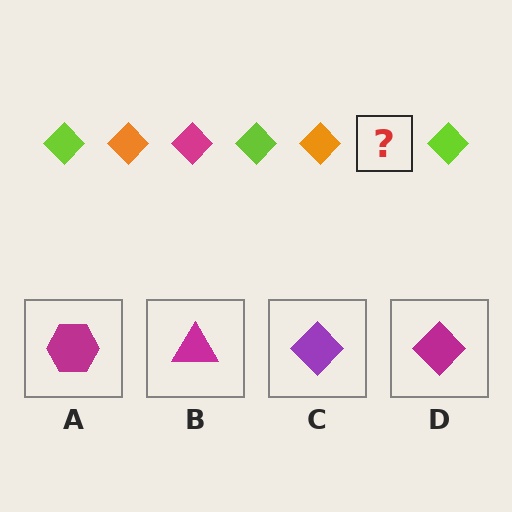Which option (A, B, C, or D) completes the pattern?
D.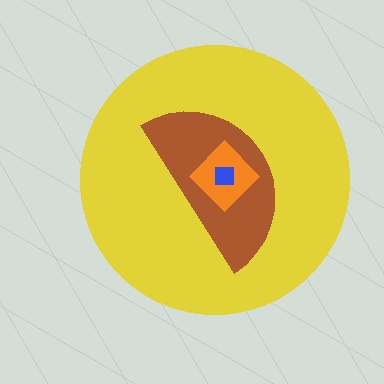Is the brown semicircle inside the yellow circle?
Yes.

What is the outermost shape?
The yellow circle.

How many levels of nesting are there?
4.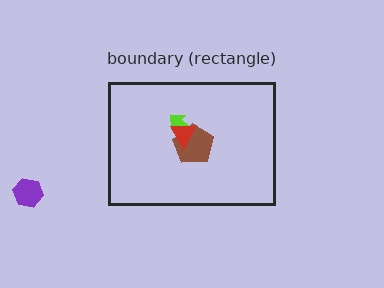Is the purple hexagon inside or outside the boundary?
Outside.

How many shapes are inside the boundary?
4 inside, 1 outside.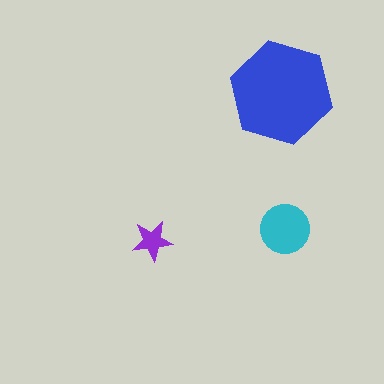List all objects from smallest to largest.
The purple star, the cyan circle, the blue hexagon.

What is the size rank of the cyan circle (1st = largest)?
2nd.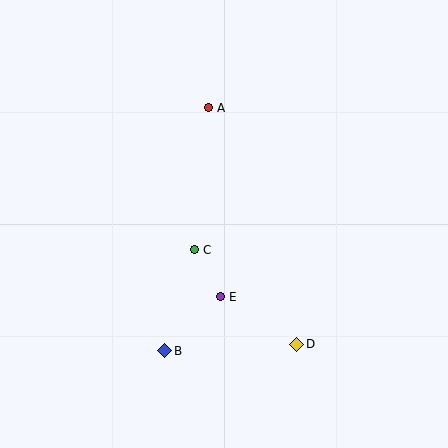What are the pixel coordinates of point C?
Point C is at (194, 250).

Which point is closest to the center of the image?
Point C at (194, 250) is closest to the center.